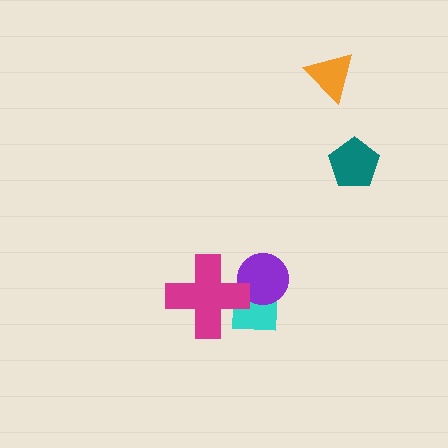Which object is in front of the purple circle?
The magenta cross is in front of the purple circle.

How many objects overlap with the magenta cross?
2 objects overlap with the magenta cross.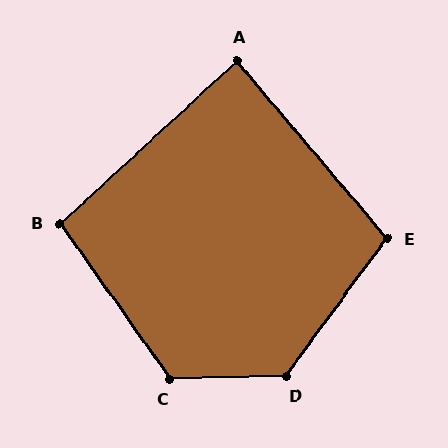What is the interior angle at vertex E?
Approximately 103 degrees (obtuse).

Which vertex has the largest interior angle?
D, at approximately 128 degrees.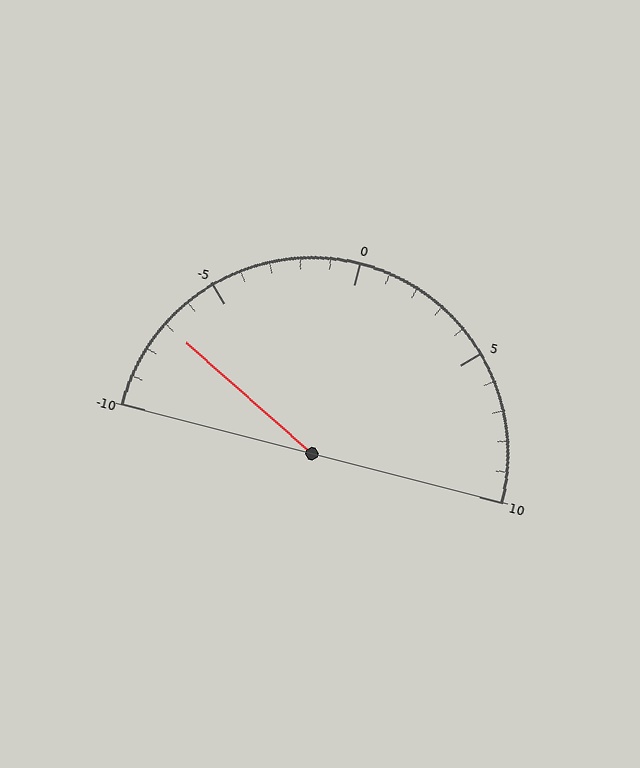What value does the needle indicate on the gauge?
The needle indicates approximately -7.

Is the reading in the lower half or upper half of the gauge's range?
The reading is in the lower half of the range (-10 to 10).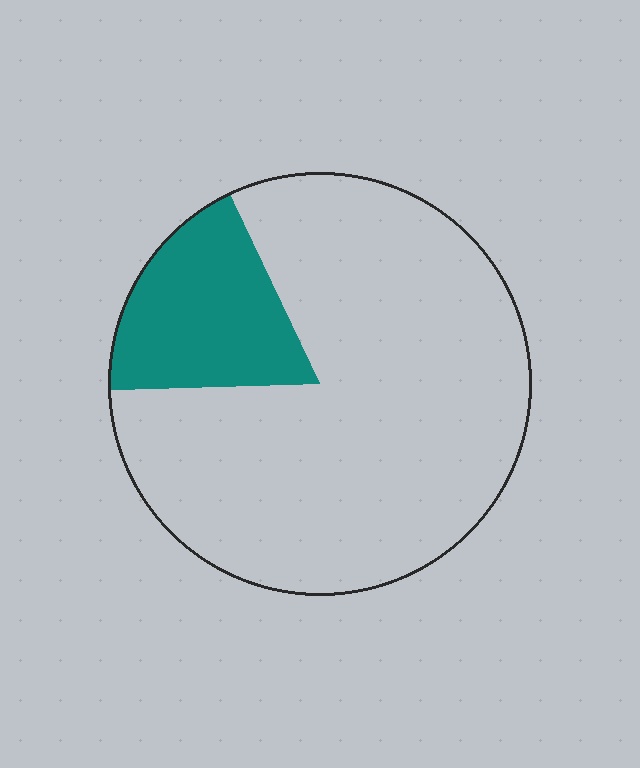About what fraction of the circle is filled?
About one fifth (1/5).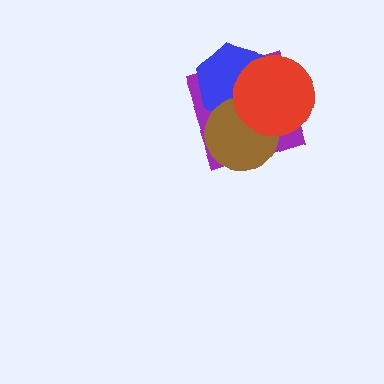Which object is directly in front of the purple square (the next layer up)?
The blue hexagon is directly in front of the purple square.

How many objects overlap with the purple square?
3 objects overlap with the purple square.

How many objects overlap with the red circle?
3 objects overlap with the red circle.